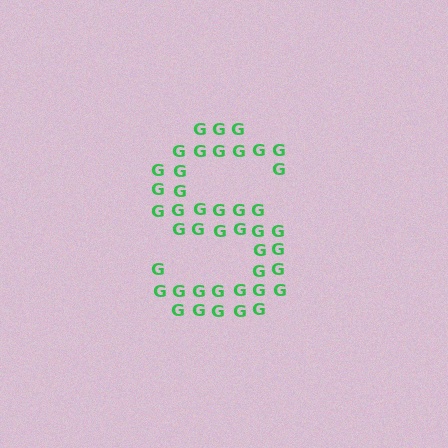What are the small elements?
The small elements are letter G's.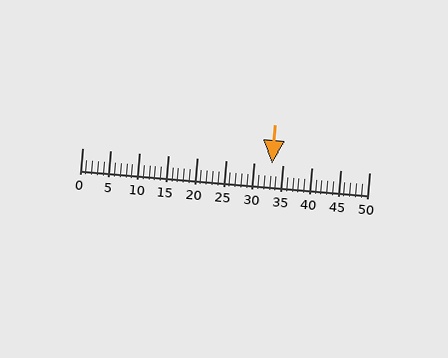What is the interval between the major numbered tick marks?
The major tick marks are spaced 5 units apart.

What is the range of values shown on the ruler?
The ruler shows values from 0 to 50.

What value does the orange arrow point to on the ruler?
The orange arrow points to approximately 33.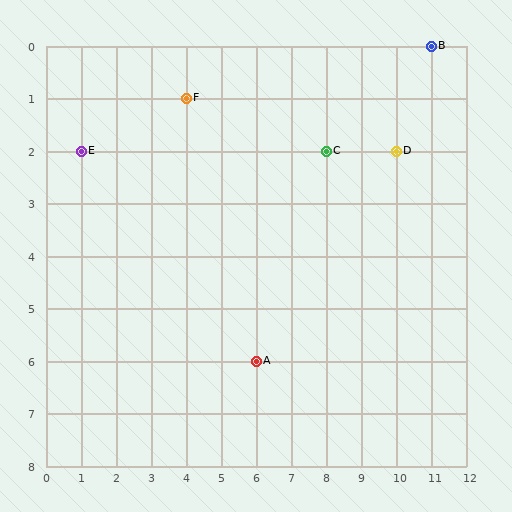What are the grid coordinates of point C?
Point C is at grid coordinates (8, 2).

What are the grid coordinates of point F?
Point F is at grid coordinates (4, 1).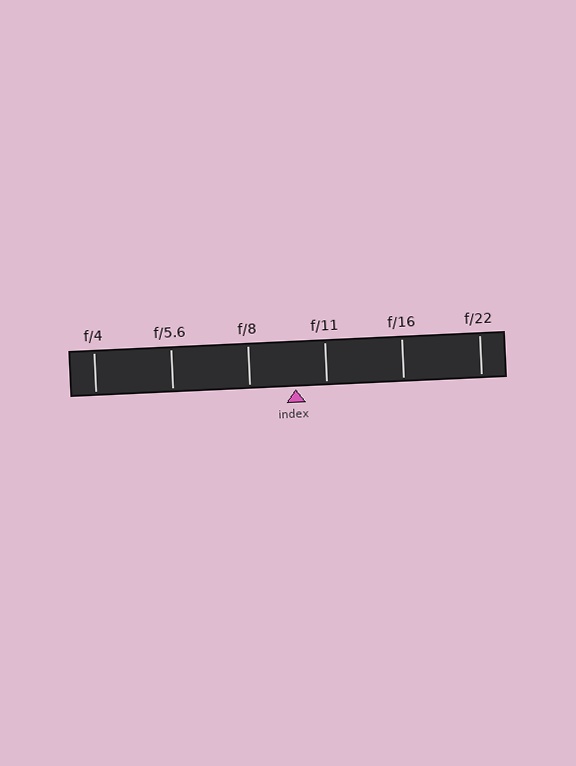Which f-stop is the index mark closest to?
The index mark is closest to f/11.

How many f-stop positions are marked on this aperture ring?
There are 6 f-stop positions marked.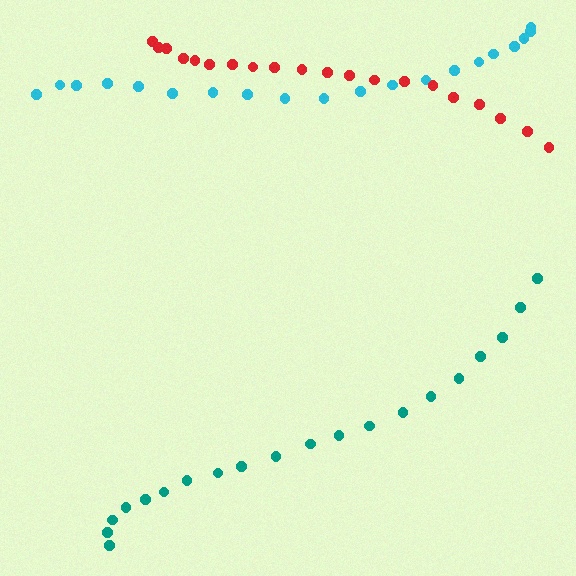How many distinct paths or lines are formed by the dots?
There are 3 distinct paths.